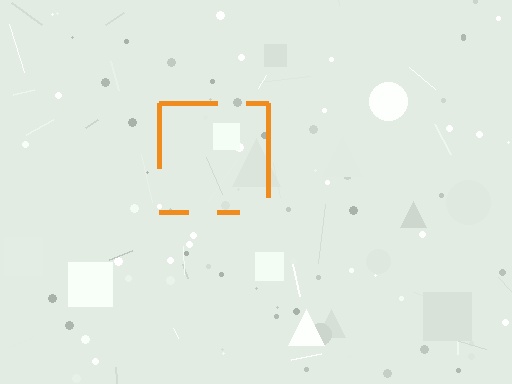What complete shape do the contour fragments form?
The contour fragments form a square.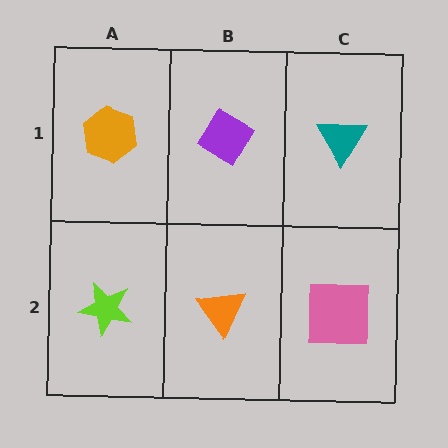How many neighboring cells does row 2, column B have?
3.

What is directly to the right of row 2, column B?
A pink square.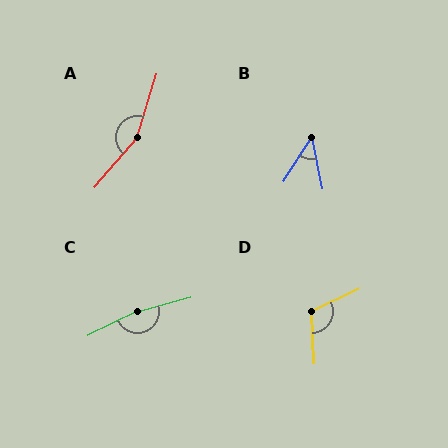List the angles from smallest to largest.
B (45°), D (113°), A (156°), C (170°).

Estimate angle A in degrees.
Approximately 156 degrees.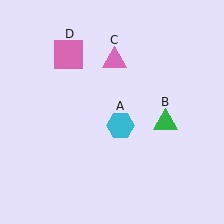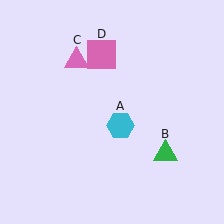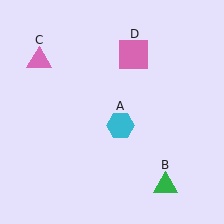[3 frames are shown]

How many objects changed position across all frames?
3 objects changed position: green triangle (object B), pink triangle (object C), pink square (object D).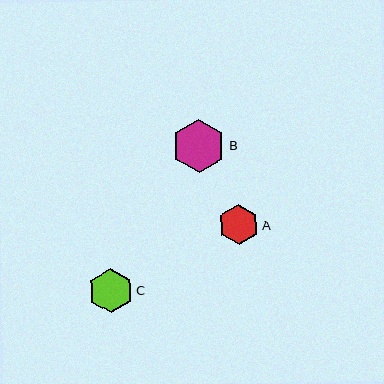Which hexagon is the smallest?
Hexagon A is the smallest with a size of approximately 40 pixels.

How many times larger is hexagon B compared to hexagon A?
Hexagon B is approximately 1.3 times the size of hexagon A.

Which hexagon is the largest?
Hexagon B is the largest with a size of approximately 53 pixels.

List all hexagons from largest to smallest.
From largest to smallest: B, C, A.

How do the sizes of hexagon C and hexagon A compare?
Hexagon C and hexagon A are approximately the same size.